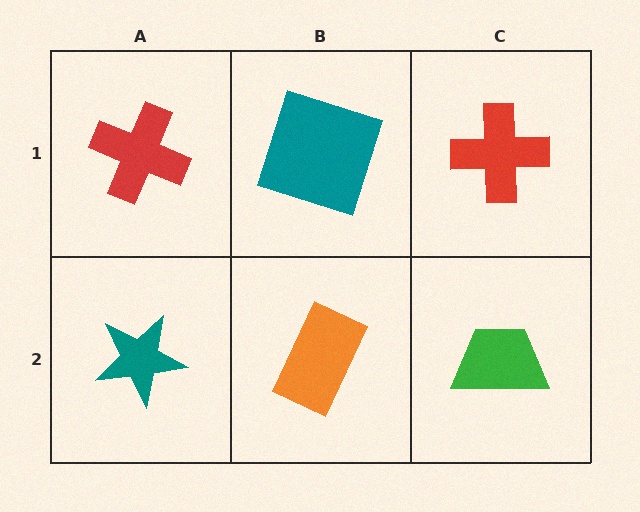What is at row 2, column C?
A green trapezoid.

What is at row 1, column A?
A red cross.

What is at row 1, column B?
A teal square.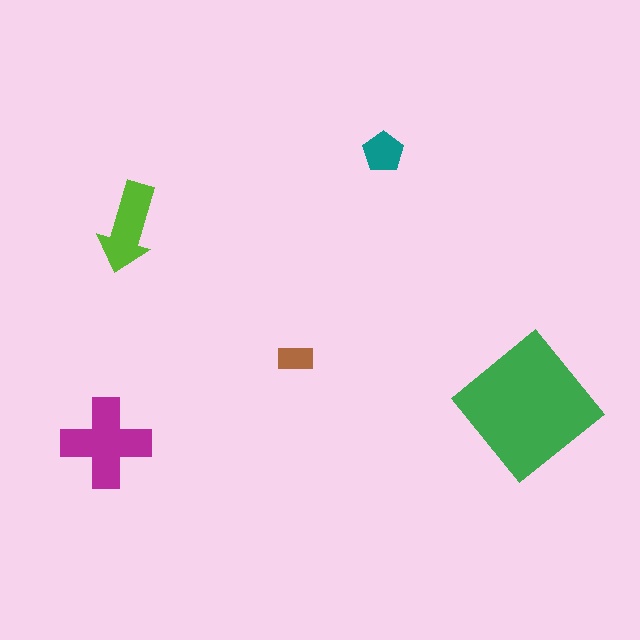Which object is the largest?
The green diamond.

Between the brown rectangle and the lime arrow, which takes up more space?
The lime arrow.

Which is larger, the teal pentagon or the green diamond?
The green diamond.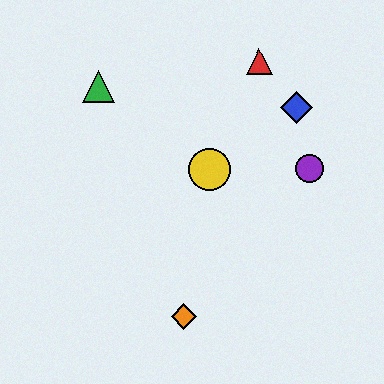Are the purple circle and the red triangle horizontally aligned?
No, the purple circle is at y≈169 and the red triangle is at y≈62.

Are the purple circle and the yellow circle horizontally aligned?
Yes, both are at y≈169.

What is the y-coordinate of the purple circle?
The purple circle is at y≈169.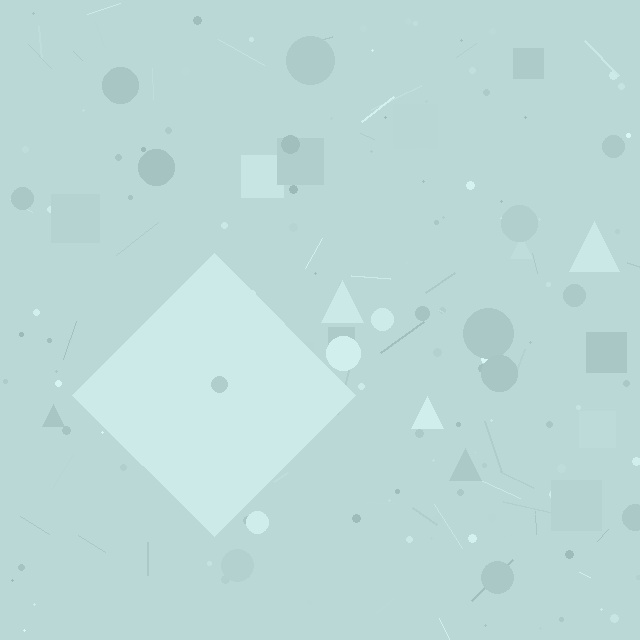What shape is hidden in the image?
A diamond is hidden in the image.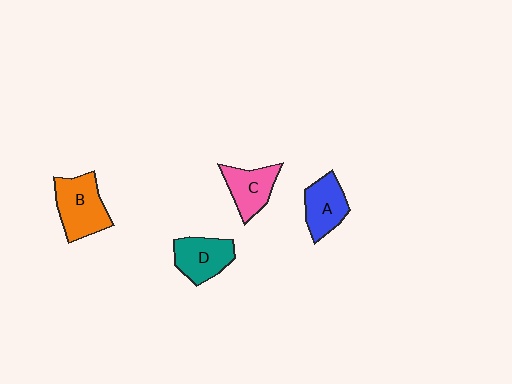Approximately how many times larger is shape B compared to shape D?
Approximately 1.2 times.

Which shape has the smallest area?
Shape C (pink).